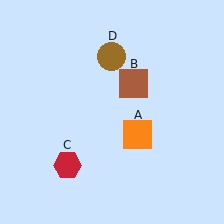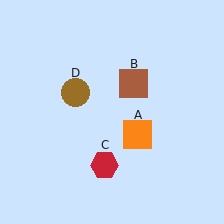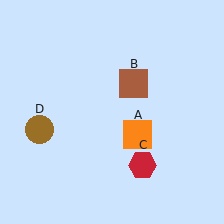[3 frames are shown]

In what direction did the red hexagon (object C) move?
The red hexagon (object C) moved right.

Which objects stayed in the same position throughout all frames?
Orange square (object A) and brown square (object B) remained stationary.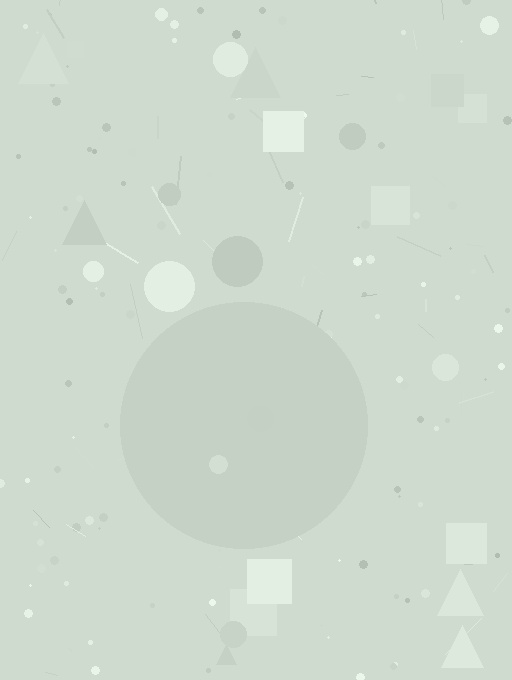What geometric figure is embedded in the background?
A circle is embedded in the background.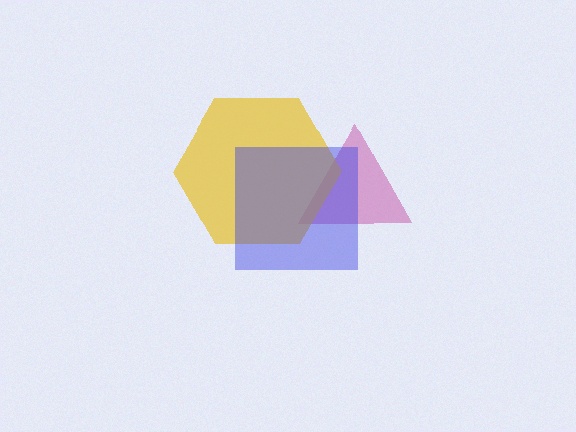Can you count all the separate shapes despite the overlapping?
Yes, there are 3 separate shapes.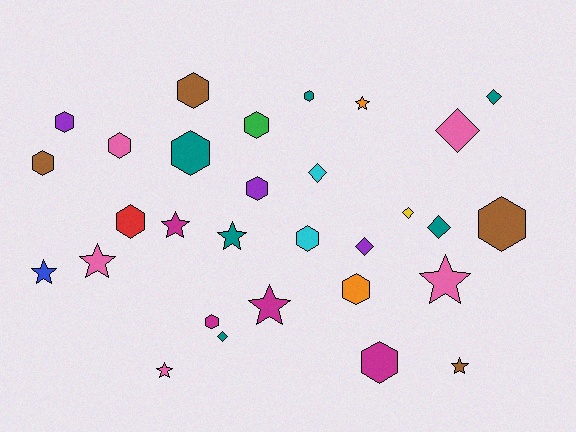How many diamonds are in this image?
There are 7 diamonds.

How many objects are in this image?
There are 30 objects.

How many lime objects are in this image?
There are no lime objects.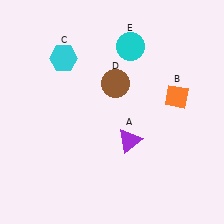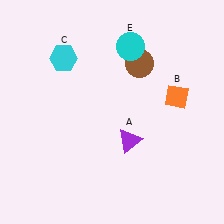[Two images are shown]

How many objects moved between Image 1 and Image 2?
1 object moved between the two images.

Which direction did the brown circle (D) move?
The brown circle (D) moved right.